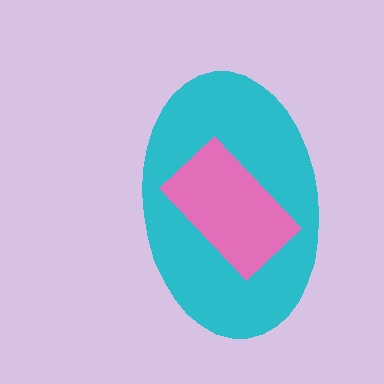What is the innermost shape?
The pink rectangle.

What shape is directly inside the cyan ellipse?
The pink rectangle.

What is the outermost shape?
The cyan ellipse.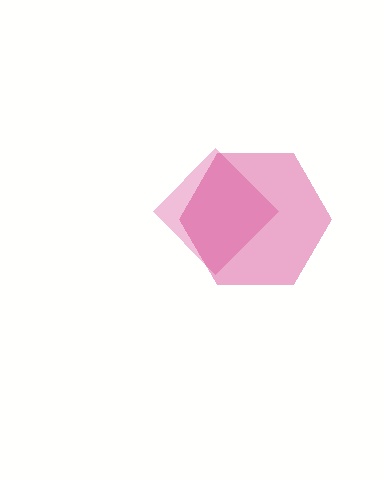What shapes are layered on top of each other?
The layered shapes are: a pink diamond, a magenta hexagon.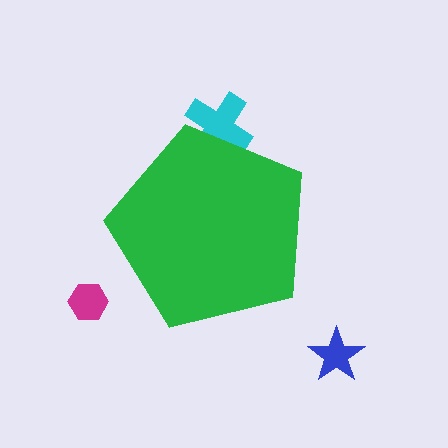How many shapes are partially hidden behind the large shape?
1 shape is partially hidden.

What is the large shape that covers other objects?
A green pentagon.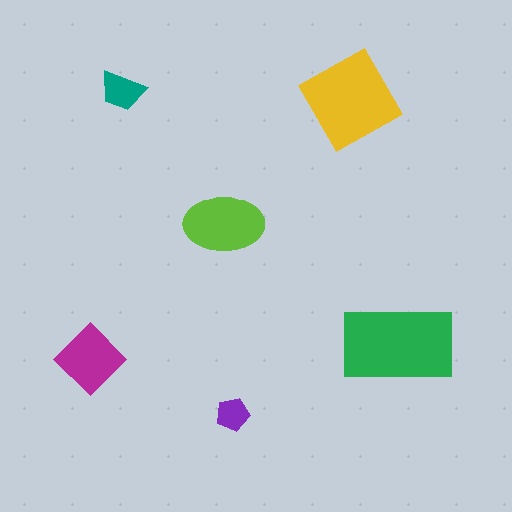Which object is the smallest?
The purple pentagon.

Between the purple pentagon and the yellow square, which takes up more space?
The yellow square.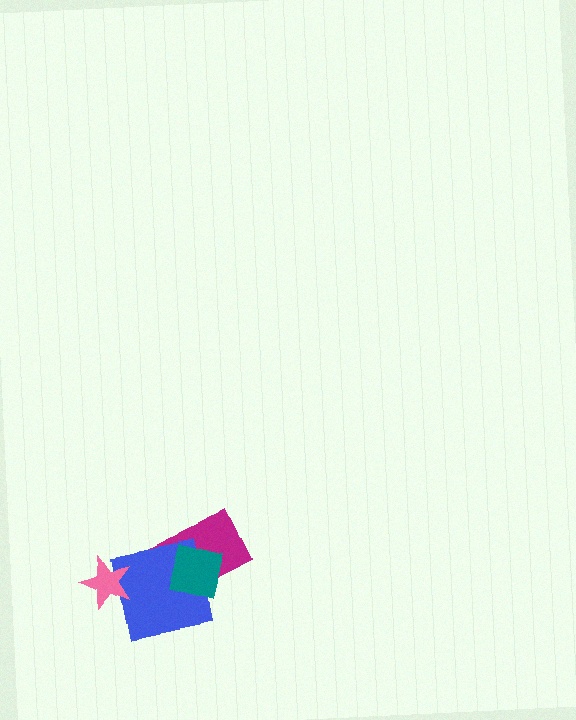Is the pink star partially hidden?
No, no other shape covers it.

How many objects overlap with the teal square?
2 objects overlap with the teal square.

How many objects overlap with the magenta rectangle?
2 objects overlap with the magenta rectangle.